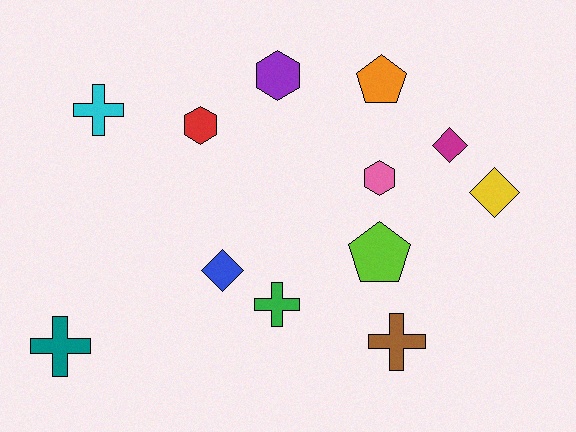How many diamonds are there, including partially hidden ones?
There are 3 diamonds.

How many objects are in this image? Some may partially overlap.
There are 12 objects.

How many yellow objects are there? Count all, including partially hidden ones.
There is 1 yellow object.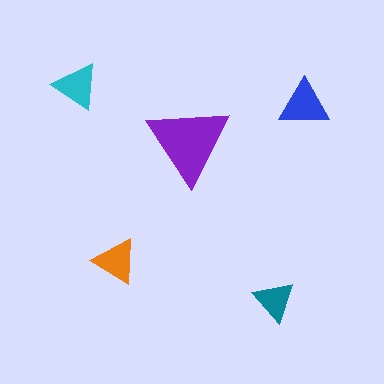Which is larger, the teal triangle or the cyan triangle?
The cyan one.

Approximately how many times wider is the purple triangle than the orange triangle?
About 2 times wider.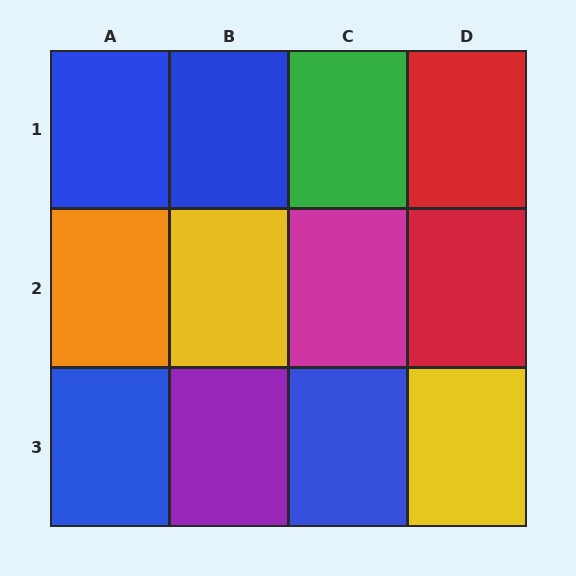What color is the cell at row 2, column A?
Orange.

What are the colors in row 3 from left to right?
Blue, purple, blue, yellow.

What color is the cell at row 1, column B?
Blue.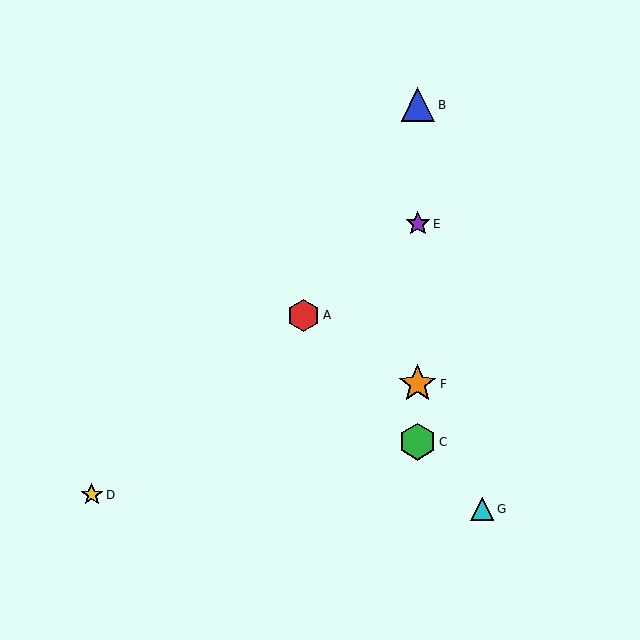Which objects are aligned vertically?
Objects B, C, E, F are aligned vertically.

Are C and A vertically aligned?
No, C is at x≈418 and A is at x≈304.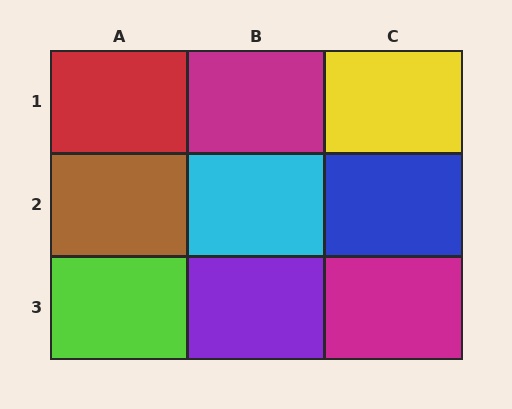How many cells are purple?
1 cell is purple.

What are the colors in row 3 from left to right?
Lime, purple, magenta.